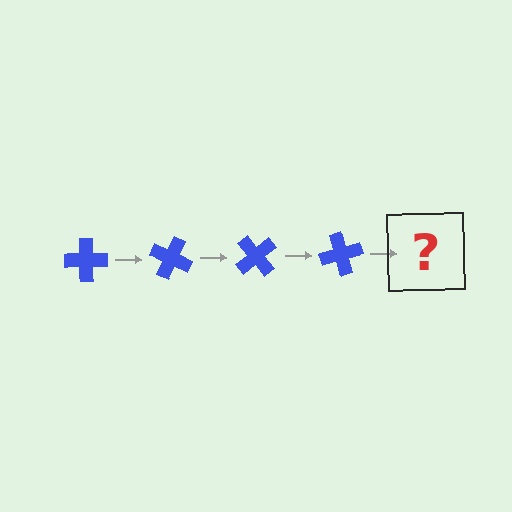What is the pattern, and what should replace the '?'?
The pattern is that the cross rotates 25 degrees each step. The '?' should be a blue cross rotated 100 degrees.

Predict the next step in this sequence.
The next step is a blue cross rotated 100 degrees.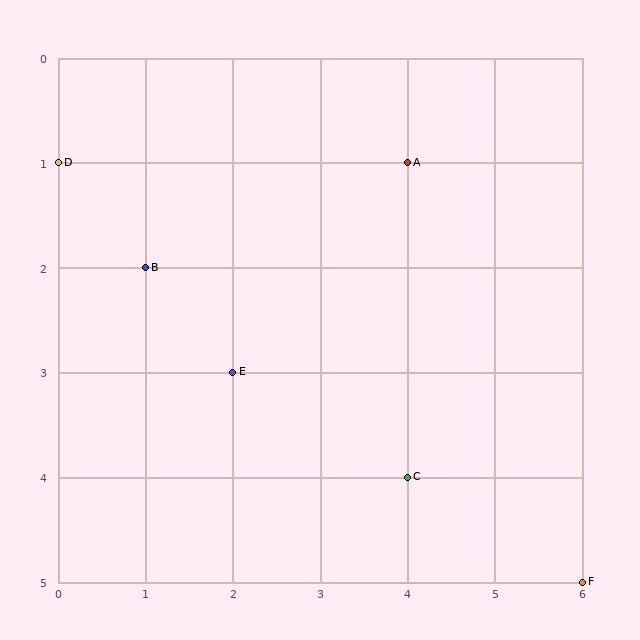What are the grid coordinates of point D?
Point D is at grid coordinates (0, 1).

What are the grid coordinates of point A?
Point A is at grid coordinates (4, 1).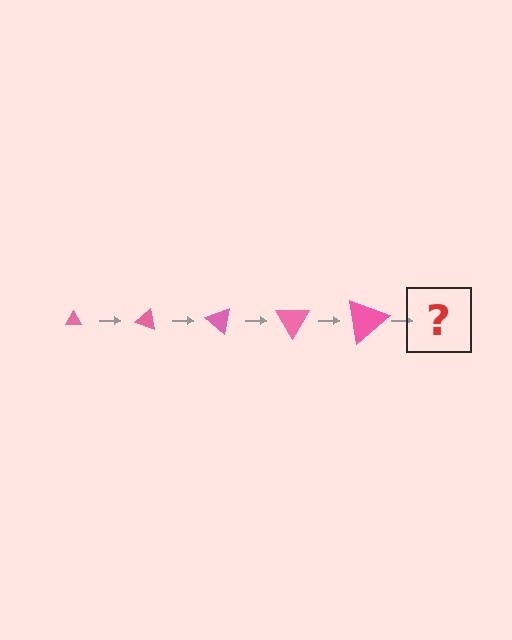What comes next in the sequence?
The next element should be a triangle, larger than the previous one and rotated 100 degrees from the start.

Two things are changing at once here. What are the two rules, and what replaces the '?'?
The two rules are that the triangle grows larger each step and it rotates 20 degrees each step. The '?' should be a triangle, larger than the previous one and rotated 100 degrees from the start.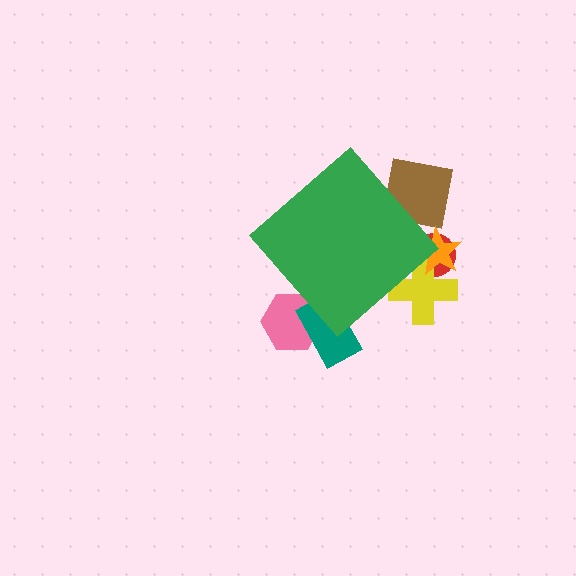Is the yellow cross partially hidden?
Yes, the yellow cross is partially hidden behind the green diamond.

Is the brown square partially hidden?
Yes, the brown square is partially hidden behind the green diamond.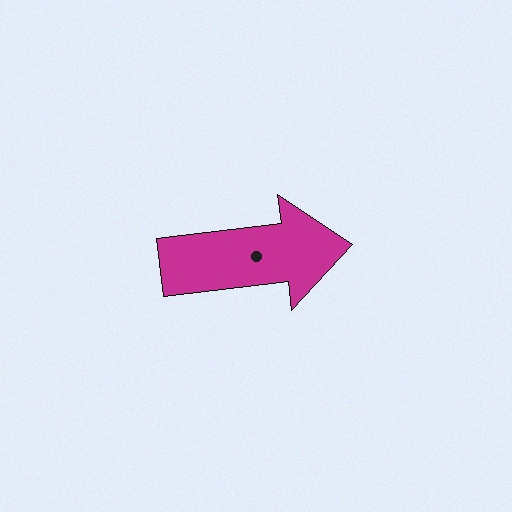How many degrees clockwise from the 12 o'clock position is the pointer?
Approximately 83 degrees.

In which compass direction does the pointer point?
East.